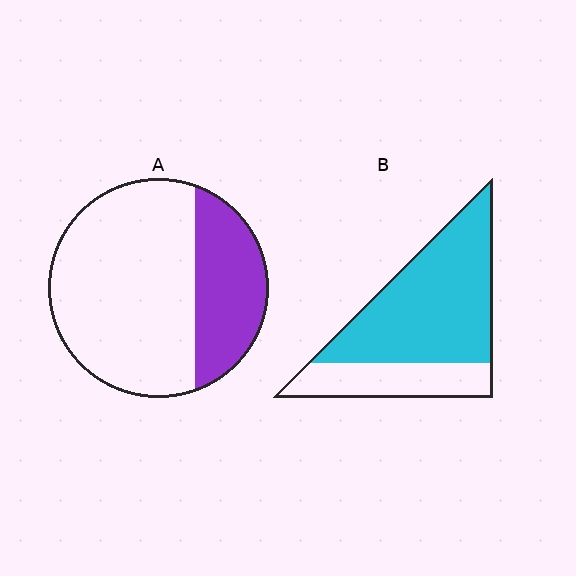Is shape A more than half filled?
No.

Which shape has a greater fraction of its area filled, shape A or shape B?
Shape B.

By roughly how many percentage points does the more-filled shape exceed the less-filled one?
By roughly 40 percentage points (B over A).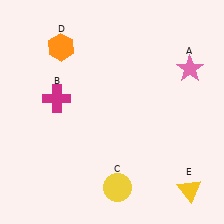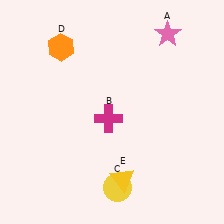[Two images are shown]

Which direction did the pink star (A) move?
The pink star (A) moved up.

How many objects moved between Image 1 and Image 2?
3 objects moved between the two images.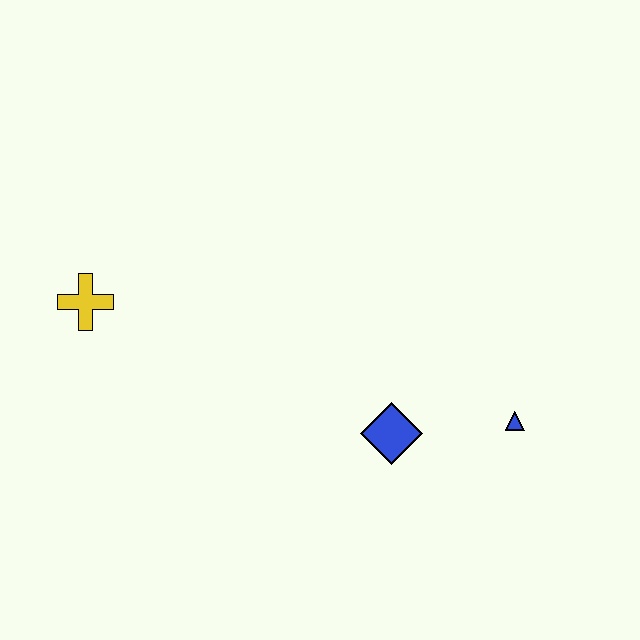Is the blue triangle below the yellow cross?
Yes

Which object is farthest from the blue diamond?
The yellow cross is farthest from the blue diamond.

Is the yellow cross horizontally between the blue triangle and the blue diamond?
No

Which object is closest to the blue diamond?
The blue triangle is closest to the blue diamond.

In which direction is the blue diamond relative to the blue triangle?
The blue diamond is to the left of the blue triangle.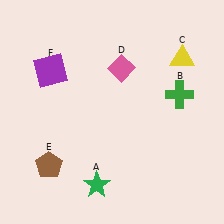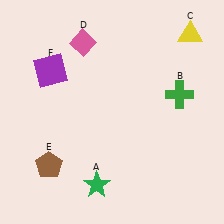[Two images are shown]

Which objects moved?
The objects that moved are: the yellow triangle (C), the pink diamond (D).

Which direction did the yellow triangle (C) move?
The yellow triangle (C) moved up.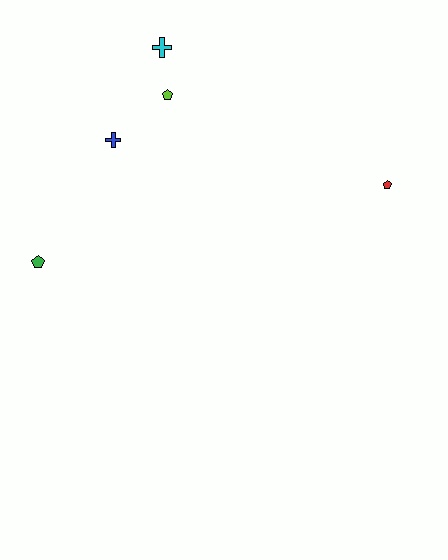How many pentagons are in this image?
There are 3 pentagons.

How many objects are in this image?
There are 5 objects.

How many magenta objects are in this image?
There are no magenta objects.